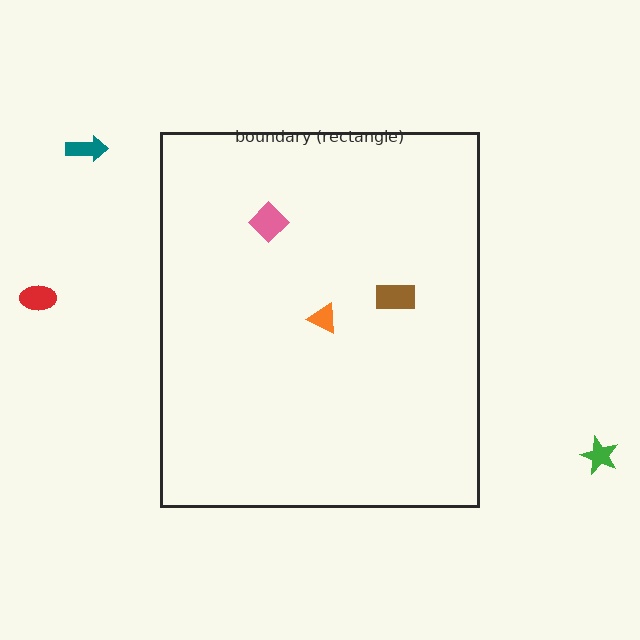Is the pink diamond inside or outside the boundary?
Inside.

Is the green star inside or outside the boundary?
Outside.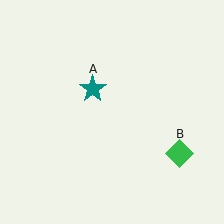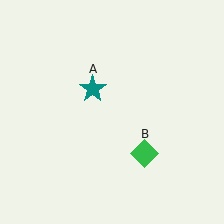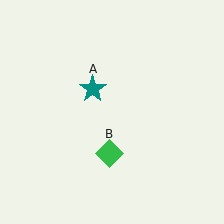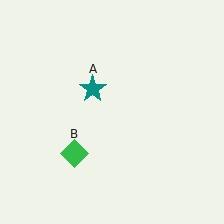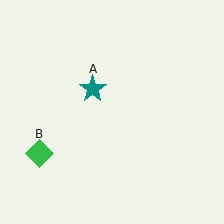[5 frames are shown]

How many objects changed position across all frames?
1 object changed position: green diamond (object B).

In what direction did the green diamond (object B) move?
The green diamond (object B) moved left.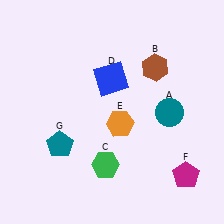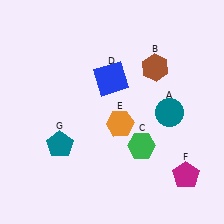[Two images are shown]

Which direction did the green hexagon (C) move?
The green hexagon (C) moved right.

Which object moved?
The green hexagon (C) moved right.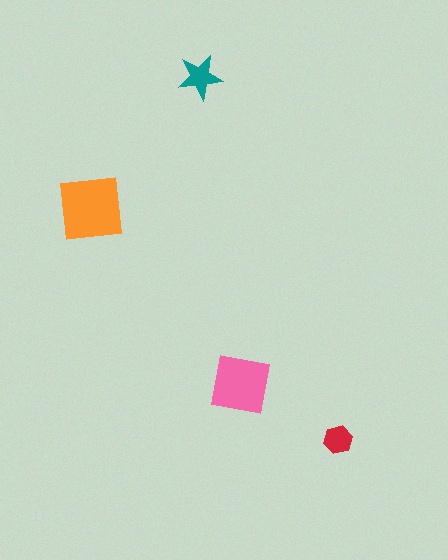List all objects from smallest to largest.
The red hexagon, the teal star, the pink square, the orange square.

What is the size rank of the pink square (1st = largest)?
2nd.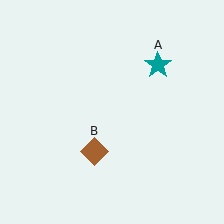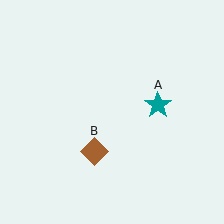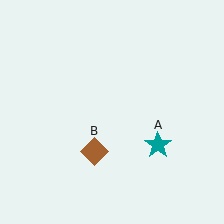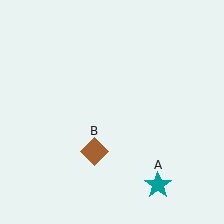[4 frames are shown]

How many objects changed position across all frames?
1 object changed position: teal star (object A).